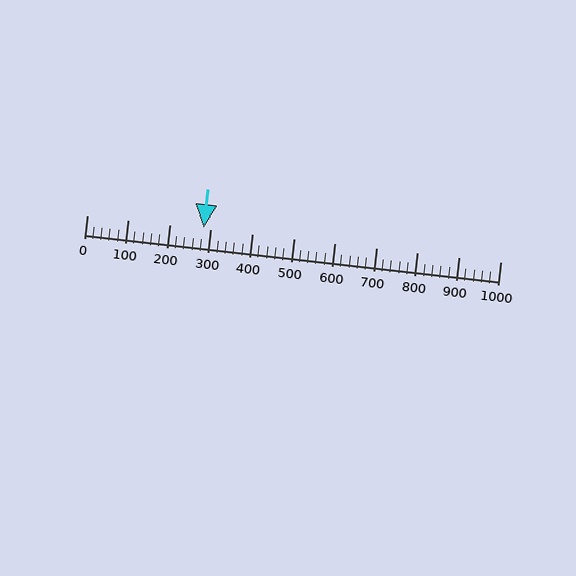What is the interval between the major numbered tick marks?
The major tick marks are spaced 100 units apart.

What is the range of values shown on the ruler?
The ruler shows values from 0 to 1000.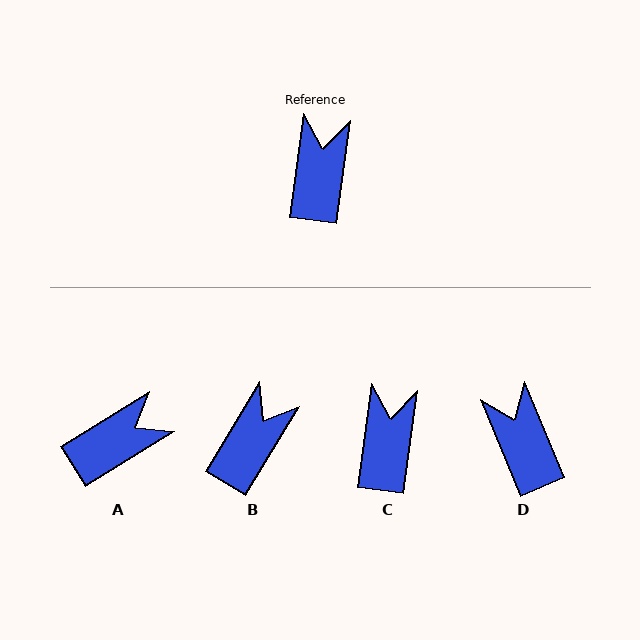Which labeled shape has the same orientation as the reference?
C.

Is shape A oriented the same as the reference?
No, it is off by about 51 degrees.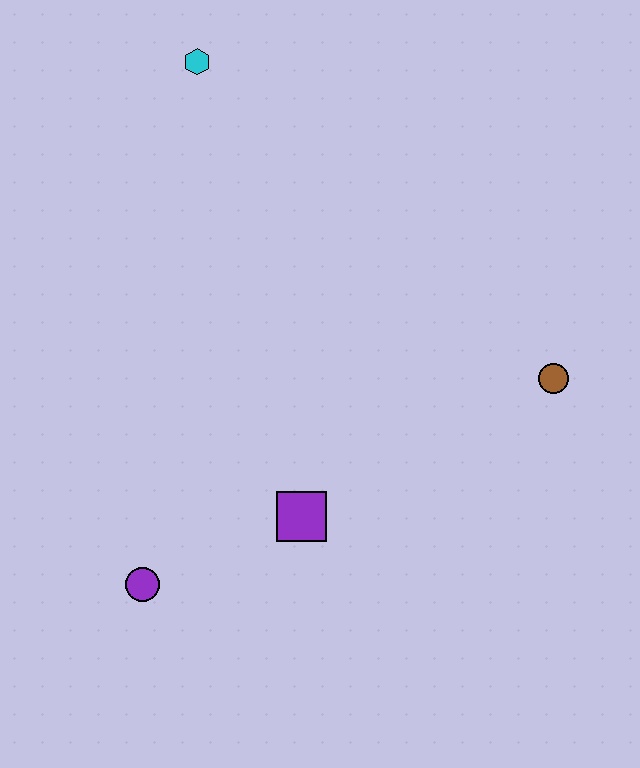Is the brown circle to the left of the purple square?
No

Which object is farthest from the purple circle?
The cyan hexagon is farthest from the purple circle.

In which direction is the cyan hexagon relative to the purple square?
The cyan hexagon is above the purple square.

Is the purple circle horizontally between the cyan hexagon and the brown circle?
No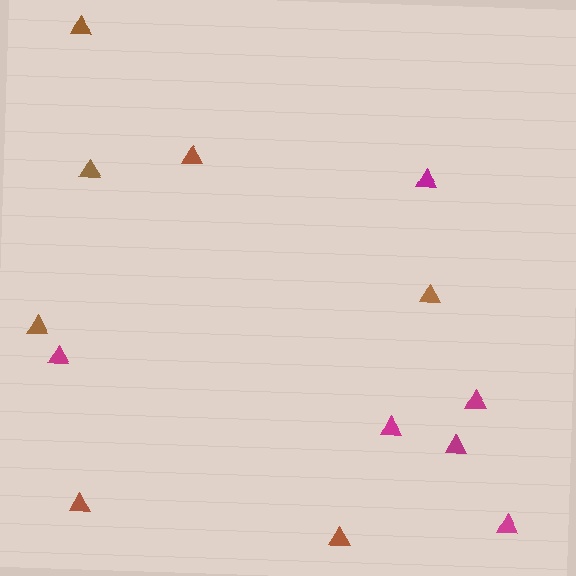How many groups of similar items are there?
There are 2 groups: one group of brown triangles (7) and one group of magenta triangles (6).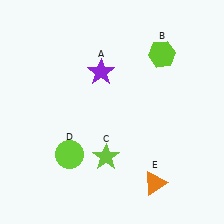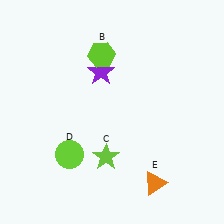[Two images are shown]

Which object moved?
The lime hexagon (B) moved left.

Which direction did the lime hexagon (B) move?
The lime hexagon (B) moved left.